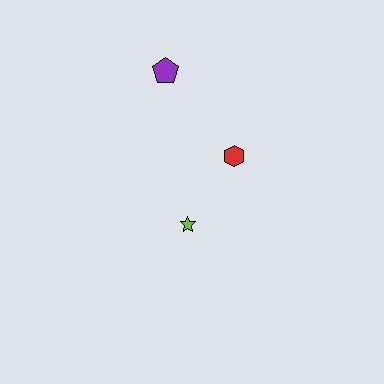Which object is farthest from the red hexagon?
The purple pentagon is farthest from the red hexagon.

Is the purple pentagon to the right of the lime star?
No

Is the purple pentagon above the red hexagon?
Yes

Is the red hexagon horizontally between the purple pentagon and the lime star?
No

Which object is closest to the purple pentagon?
The red hexagon is closest to the purple pentagon.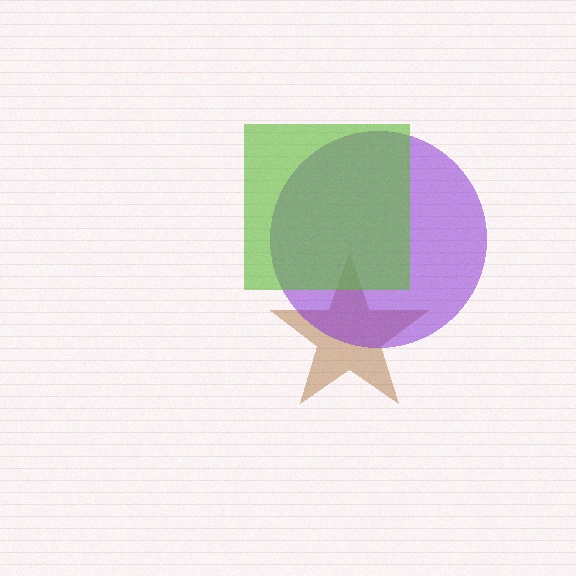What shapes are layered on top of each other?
The layered shapes are: a brown star, a purple circle, a lime square.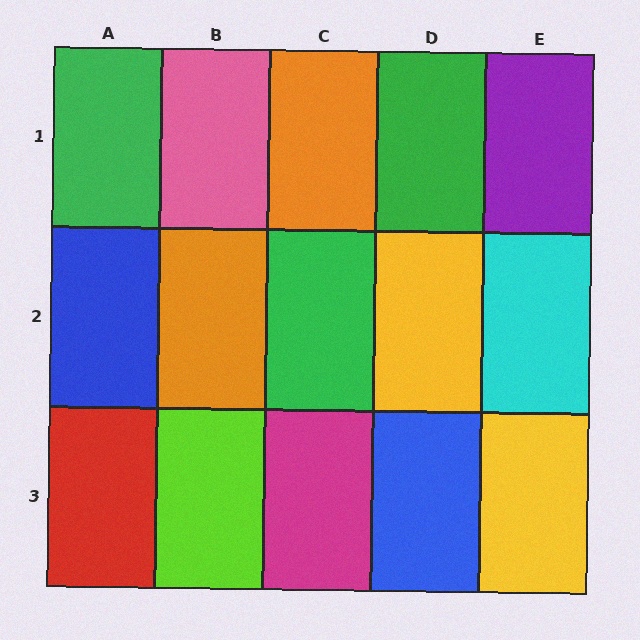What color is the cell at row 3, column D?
Blue.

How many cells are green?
3 cells are green.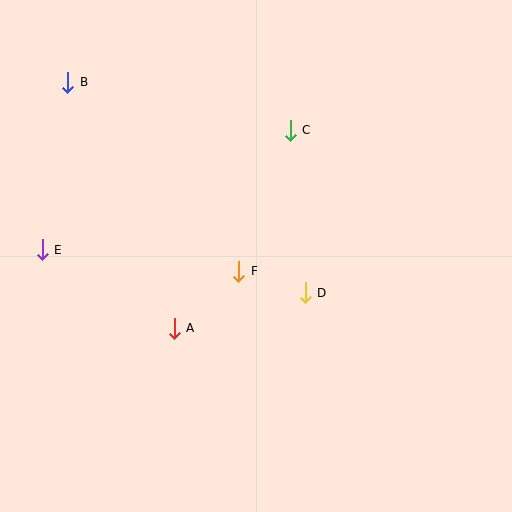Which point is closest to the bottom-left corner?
Point A is closest to the bottom-left corner.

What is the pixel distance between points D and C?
The distance between D and C is 163 pixels.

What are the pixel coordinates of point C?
Point C is at (290, 130).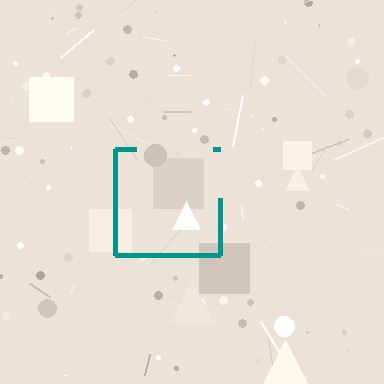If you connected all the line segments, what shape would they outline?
They would outline a square.